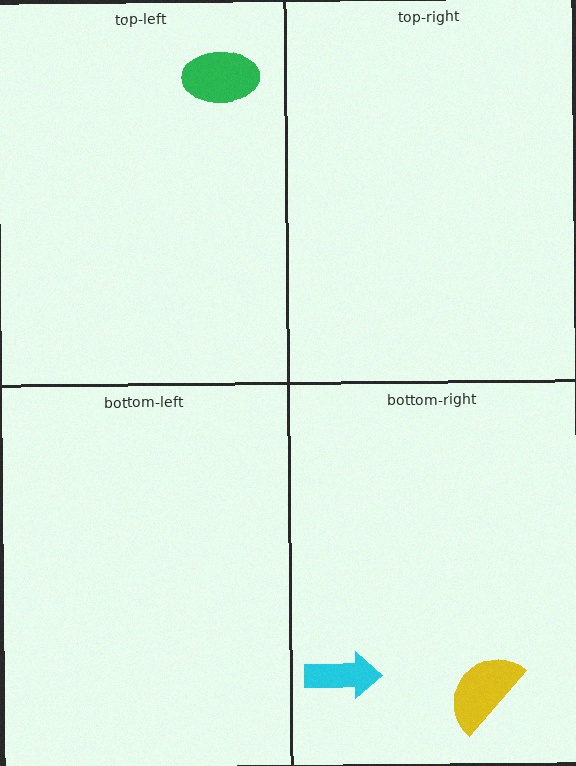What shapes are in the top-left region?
The green ellipse.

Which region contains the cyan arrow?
The bottom-right region.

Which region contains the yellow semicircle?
The bottom-right region.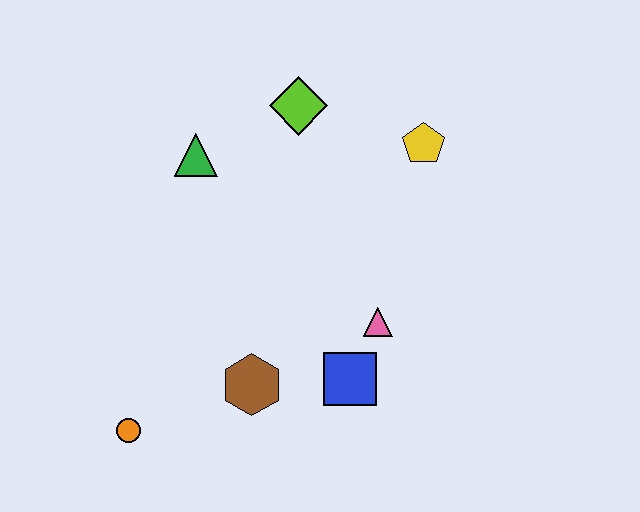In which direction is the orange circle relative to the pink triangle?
The orange circle is to the left of the pink triangle.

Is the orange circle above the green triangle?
No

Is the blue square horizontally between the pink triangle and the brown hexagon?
Yes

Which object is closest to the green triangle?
The lime diamond is closest to the green triangle.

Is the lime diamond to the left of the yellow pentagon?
Yes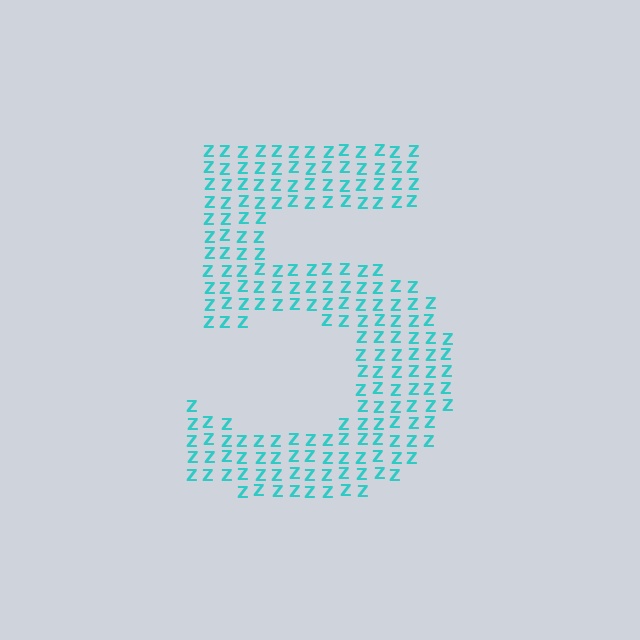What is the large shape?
The large shape is the digit 5.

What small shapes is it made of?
It is made of small letter Z's.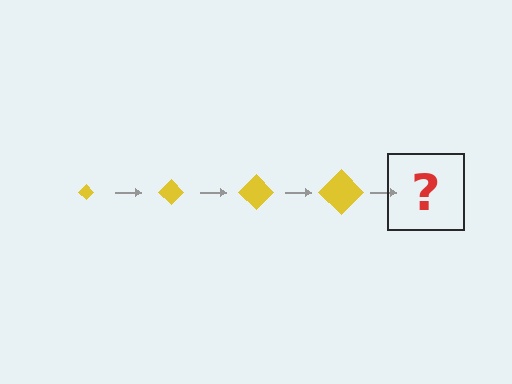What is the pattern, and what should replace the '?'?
The pattern is that the diamond gets progressively larger each step. The '?' should be a yellow diamond, larger than the previous one.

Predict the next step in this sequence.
The next step is a yellow diamond, larger than the previous one.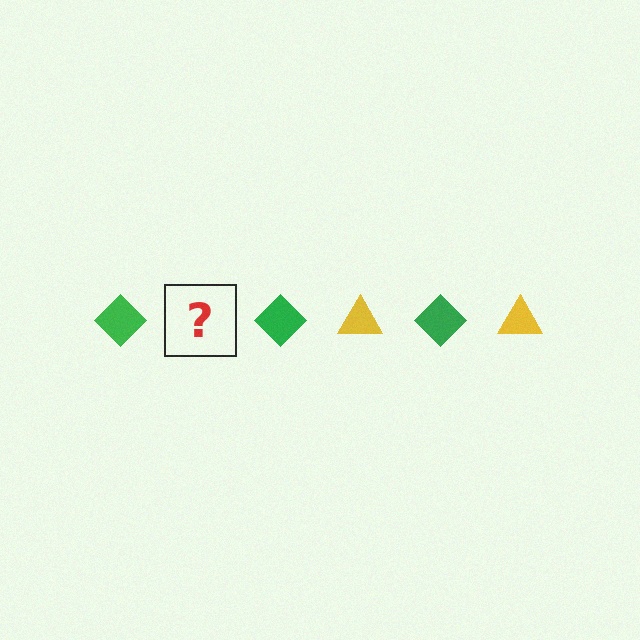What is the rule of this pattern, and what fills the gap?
The rule is that the pattern alternates between green diamond and yellow triangle. The gap should be filled with a yellow triangle.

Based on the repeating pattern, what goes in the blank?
The blank should be a yellow triangle.